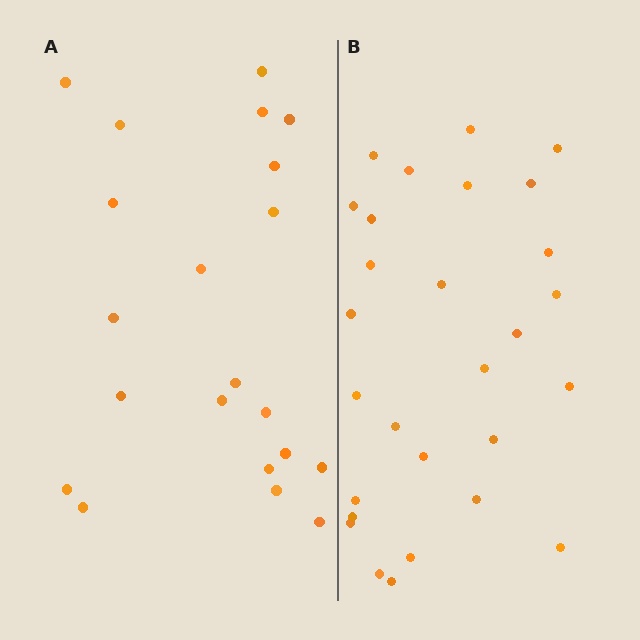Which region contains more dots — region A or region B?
Region B (the right region) has more dots.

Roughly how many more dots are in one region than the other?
Region B has roughly 8 or so more dots than region A.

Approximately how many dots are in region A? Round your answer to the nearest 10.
About 20 dots. (The exact count is 21, which rounds to 20.)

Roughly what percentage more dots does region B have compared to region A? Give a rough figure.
About 35% more.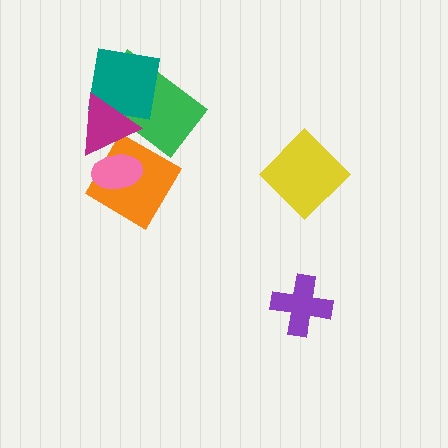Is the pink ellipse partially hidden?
No, no other shape covers it.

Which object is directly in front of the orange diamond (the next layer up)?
The magenta triangle is directly in front of the orange diamond.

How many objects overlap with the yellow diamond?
0 objects overlap with the yellow diamond.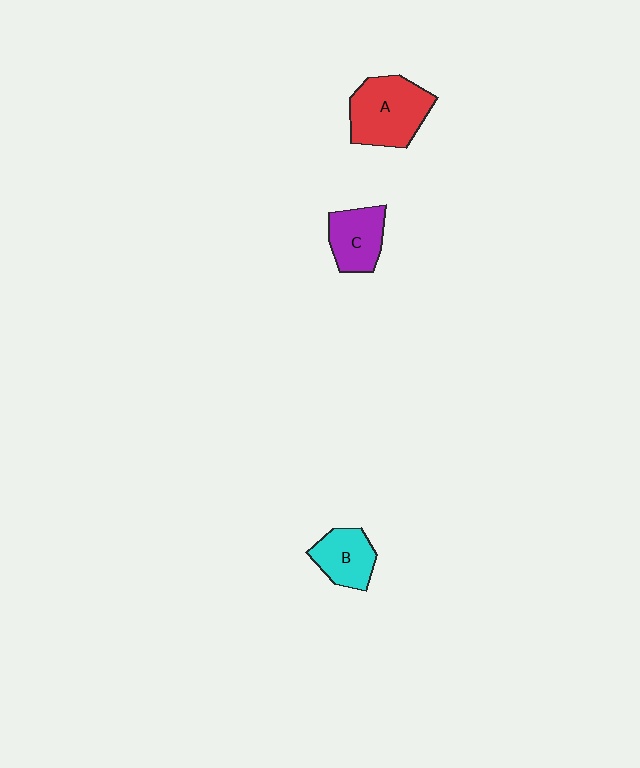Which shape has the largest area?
Shape A (red).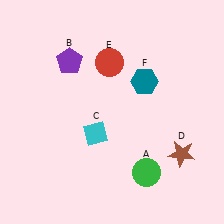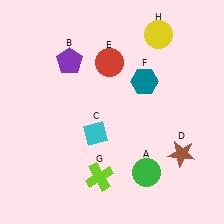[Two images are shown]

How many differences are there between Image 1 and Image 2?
There are 2 differences between the two images.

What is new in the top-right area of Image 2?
A yellow circle (H) was added in the top-right area of Image 2.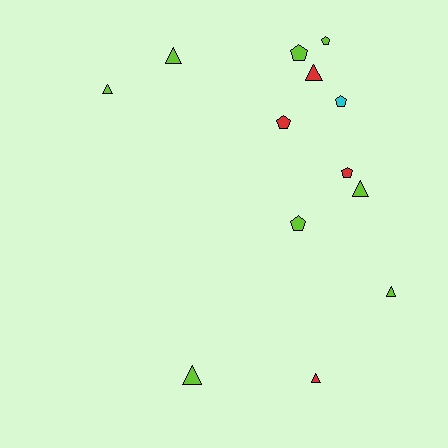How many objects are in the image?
There are 13 objects.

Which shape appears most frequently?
Triangle, with 7 objects.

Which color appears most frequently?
Lime, with 8 objects.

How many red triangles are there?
There are 2 red triangles.